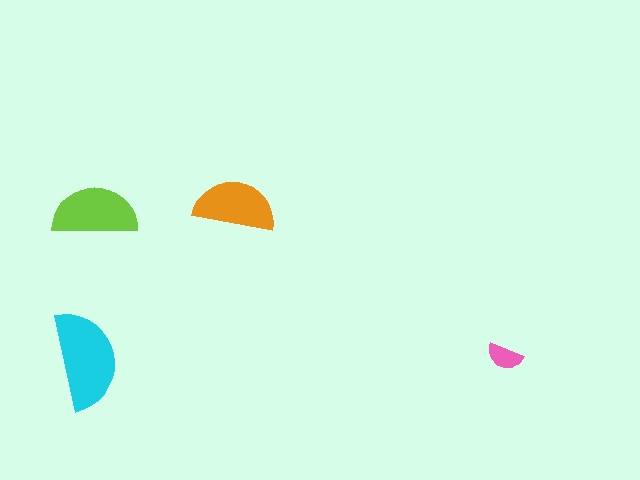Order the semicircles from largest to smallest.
the cyan one, the lime one, the orange one, the pink one.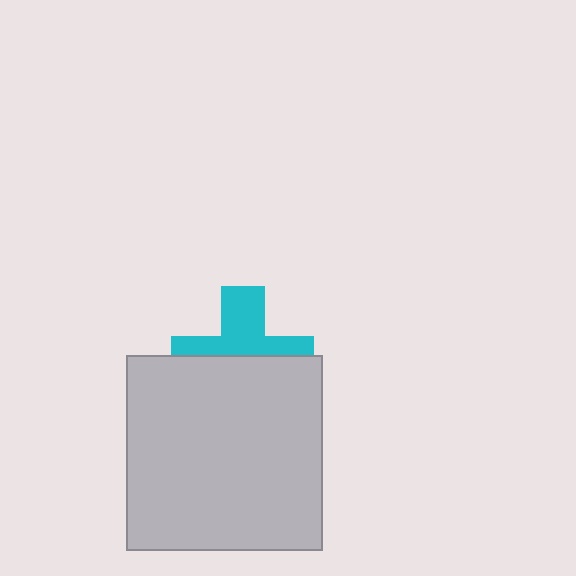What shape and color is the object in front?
The object in front is a light gray square.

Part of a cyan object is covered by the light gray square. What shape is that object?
It is a cross.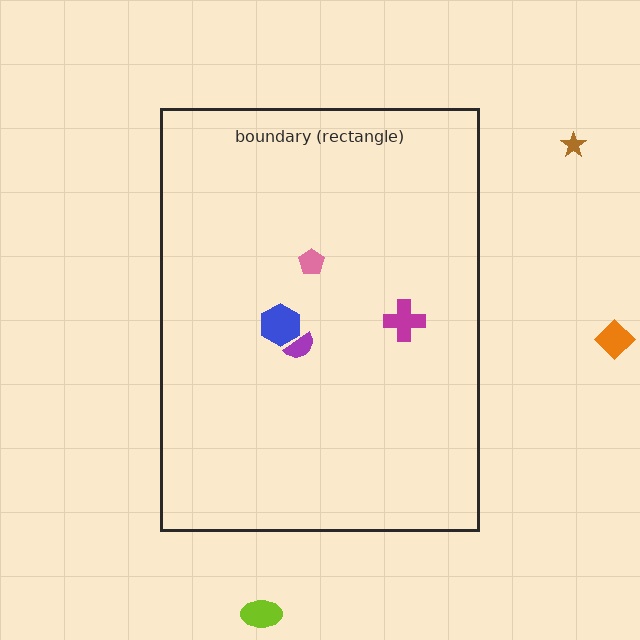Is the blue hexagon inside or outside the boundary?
Inside.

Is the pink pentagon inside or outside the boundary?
Inside.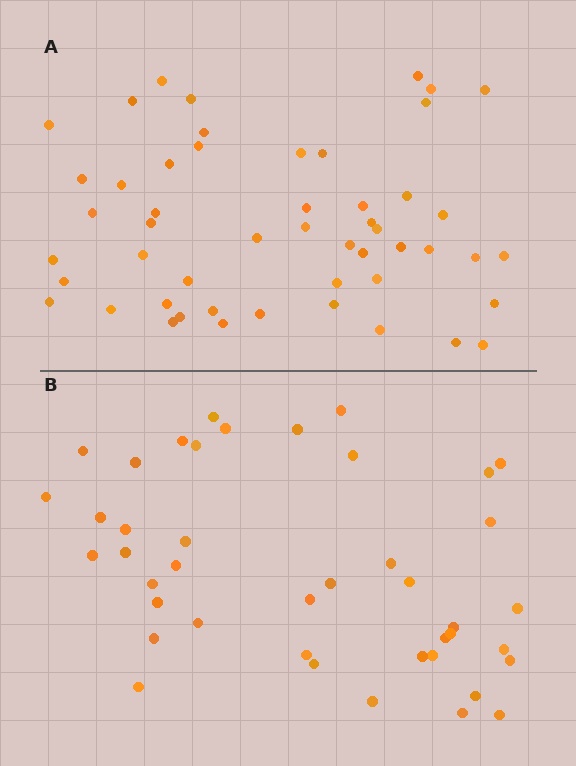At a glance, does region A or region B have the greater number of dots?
Region A (the top region) has more dots.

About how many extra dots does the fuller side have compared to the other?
Region A has roughly 8 or so more dots than region B.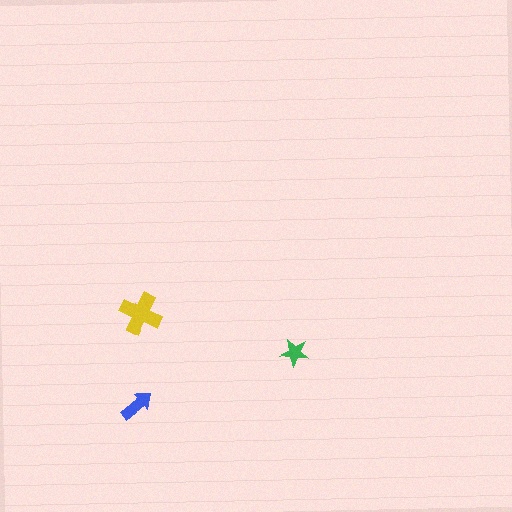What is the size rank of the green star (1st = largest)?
3rd.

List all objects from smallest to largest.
The green star, the blue arrow, the yellow cross.